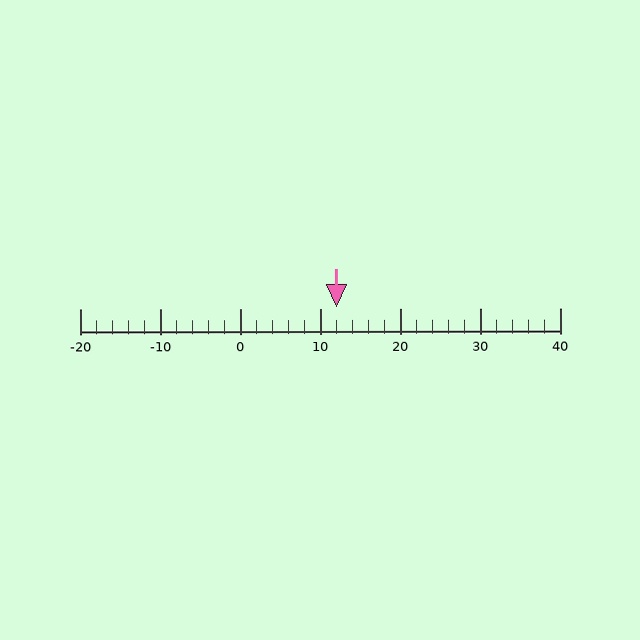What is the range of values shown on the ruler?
The ruler shows values from -20 to 40.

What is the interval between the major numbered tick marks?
The major tick marks are spaced 10 units apart.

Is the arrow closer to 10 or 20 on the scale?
The arrow is closer to 10.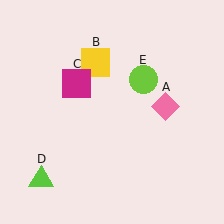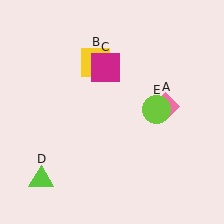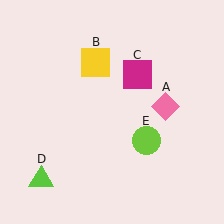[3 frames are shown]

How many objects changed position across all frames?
2 objects changed position: magenta square (object C), lime circle (object E).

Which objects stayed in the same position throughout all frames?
Pink diamond (object A) and yellow square (object B) and lime triangle (object D) remained stationary.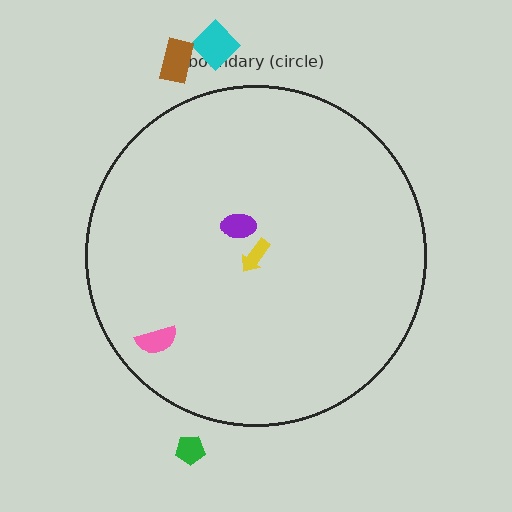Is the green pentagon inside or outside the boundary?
Outside.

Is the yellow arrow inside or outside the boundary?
Inside.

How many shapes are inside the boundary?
3 inside, 3 outside.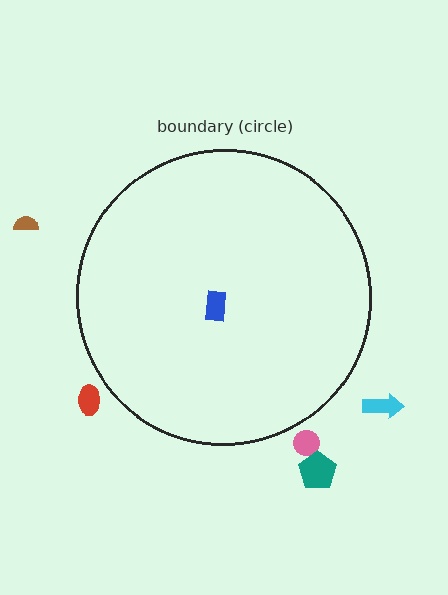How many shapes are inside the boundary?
1 inside, 5 outside.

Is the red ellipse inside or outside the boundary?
Outside.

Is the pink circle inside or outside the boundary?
Outside.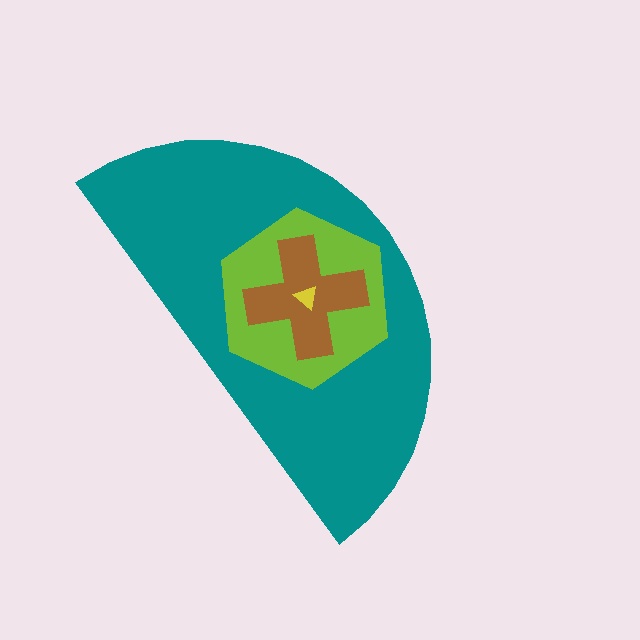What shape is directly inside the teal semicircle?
The lime hexagon.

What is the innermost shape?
The yellow triangle.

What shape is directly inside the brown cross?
The yellow triangle.